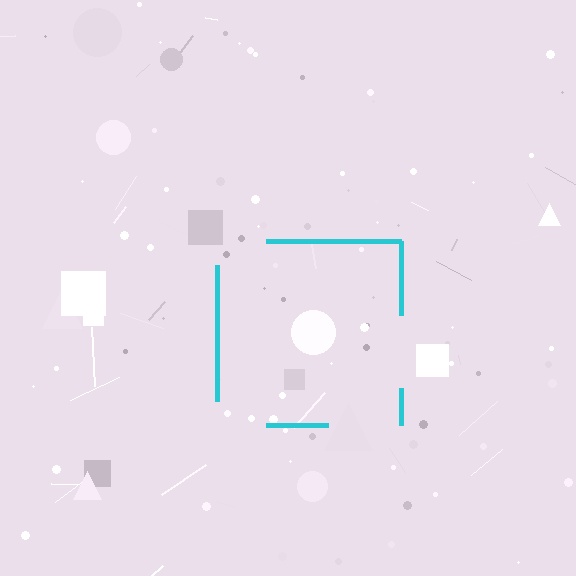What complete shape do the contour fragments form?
The contour fragments form a square.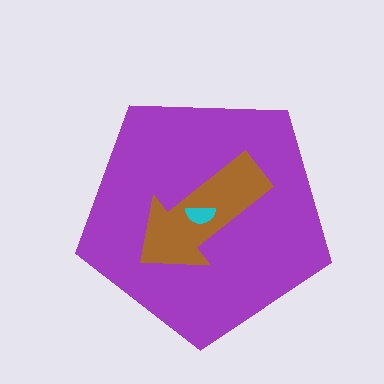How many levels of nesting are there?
3.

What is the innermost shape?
The cyan semicircle.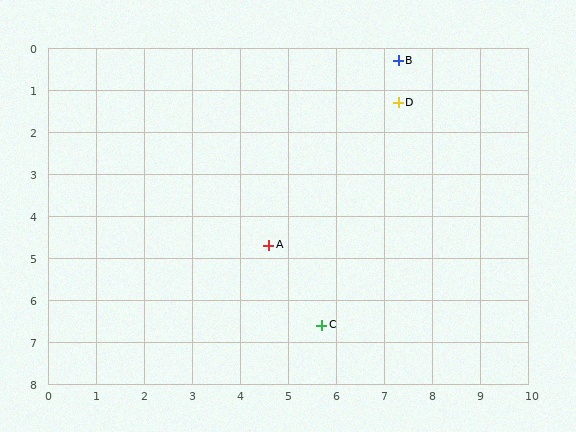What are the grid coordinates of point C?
Point C is at approximately (5.7, 6.6).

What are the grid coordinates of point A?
Point A is at approximately (4.6, 4.7).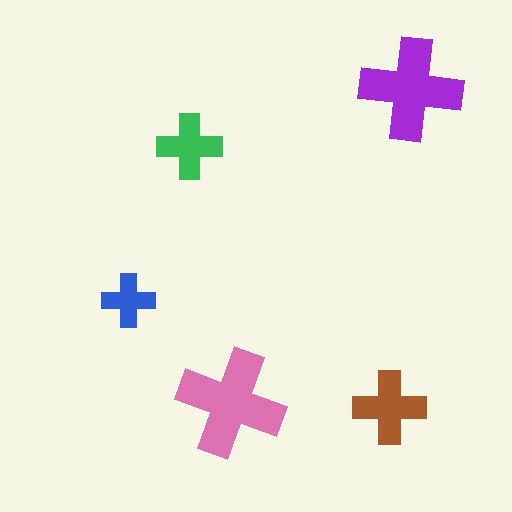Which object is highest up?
The purple cross is topmost.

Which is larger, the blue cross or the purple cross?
The purple one.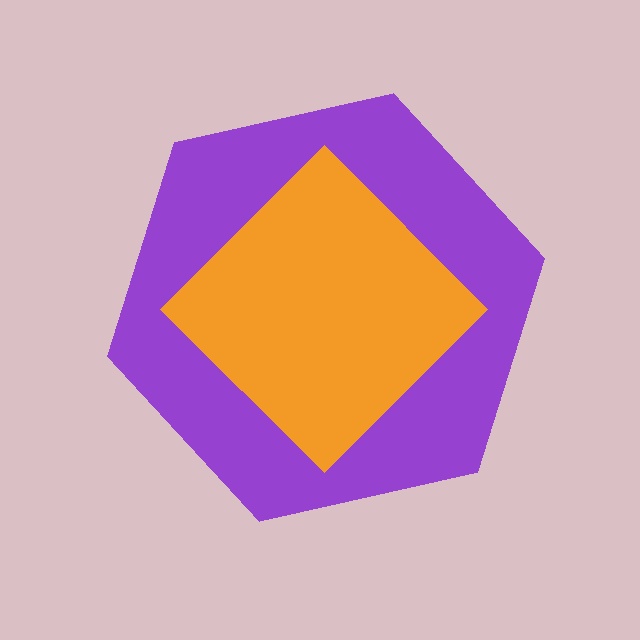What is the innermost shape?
The orange diamond.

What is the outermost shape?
The purple hexagon.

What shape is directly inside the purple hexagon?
The orange diamond.